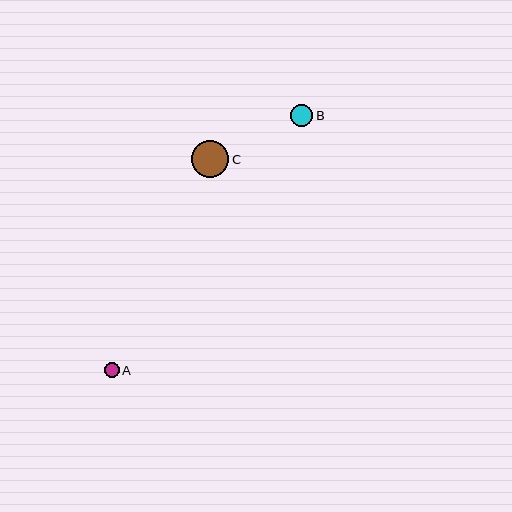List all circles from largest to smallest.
From largest to smallest: C, B, A.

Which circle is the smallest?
Circle A is the smallest with a size of approximately 15 pixels.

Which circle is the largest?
Circle C is the largest with a size of approximately 37 pixels.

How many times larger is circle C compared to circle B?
Circle C is approximately 1.7 times the size of circle B.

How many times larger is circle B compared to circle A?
Circle B is approximately 1.5 times the size of circle A.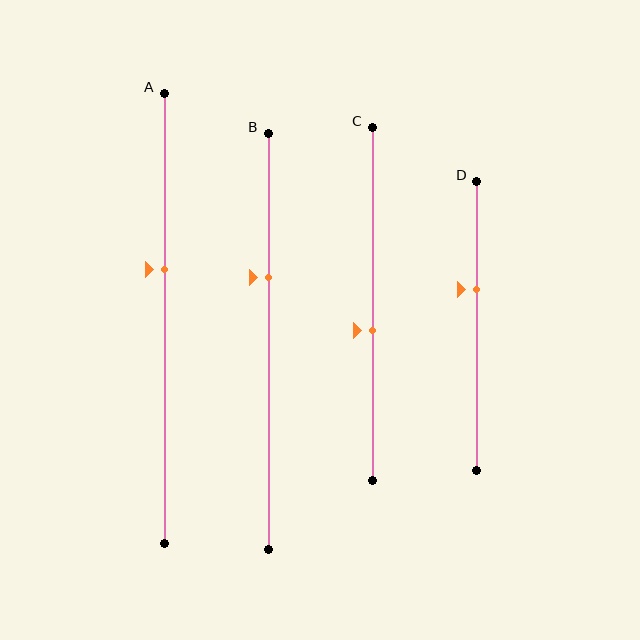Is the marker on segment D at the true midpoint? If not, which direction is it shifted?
No, the marker on segment D is shifted upward by about 13% of the segment length.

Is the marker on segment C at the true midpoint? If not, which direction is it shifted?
No, the marker on segment C is shifted downward by about 8% of the segment length.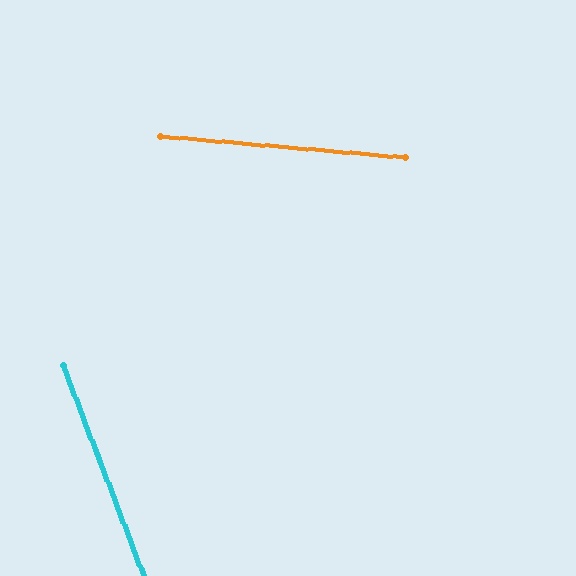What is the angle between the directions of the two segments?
Approximately 64 degrees.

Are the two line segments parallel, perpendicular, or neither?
Neither parallel nor perpendicular — they differ by about 64°.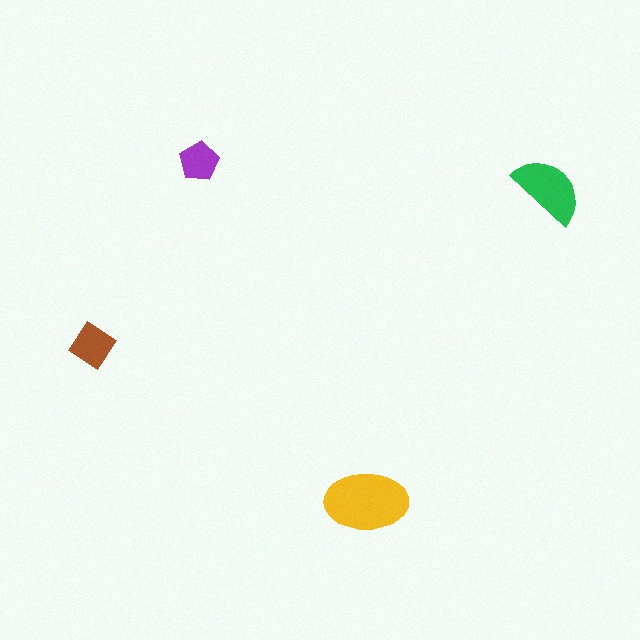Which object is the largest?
The yellow ellipse.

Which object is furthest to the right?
The green semicircle is rightmost.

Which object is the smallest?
The purple pentagon.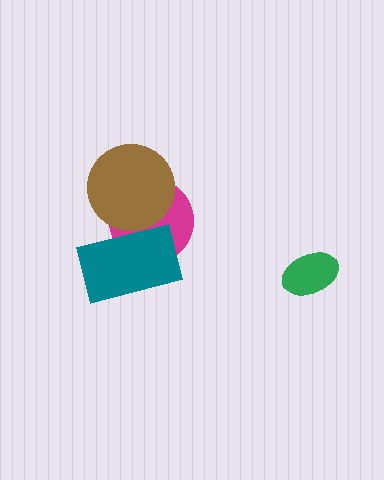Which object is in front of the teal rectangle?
The brown circle is in front of the teal rectangle.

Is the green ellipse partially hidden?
No, no other shape covers it.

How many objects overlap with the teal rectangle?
2 objects overlap with the teal rectangle.